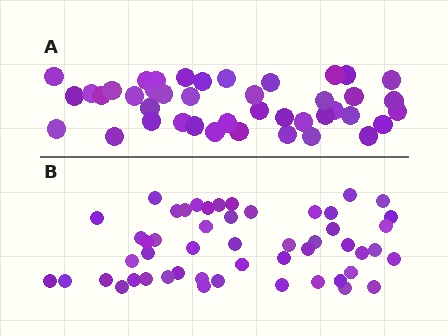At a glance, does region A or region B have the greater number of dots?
Region B (the bottom region) has more dots.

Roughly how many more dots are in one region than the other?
Region B has roughly 8 or so more dots than region A.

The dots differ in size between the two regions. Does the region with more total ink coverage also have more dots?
No. Region A has more total ink coverage because its dots are larger, but region B actually contains more individual dots. Total area can be misleading — the number of items is what matters here.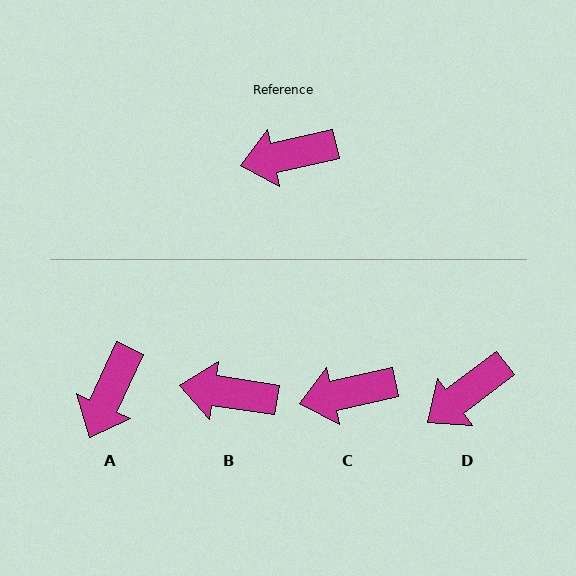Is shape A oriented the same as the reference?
No, it is off by about 53 degrees.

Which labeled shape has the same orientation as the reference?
C.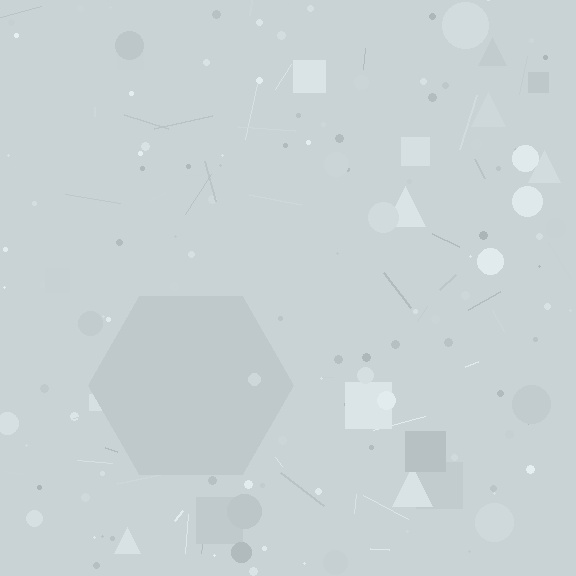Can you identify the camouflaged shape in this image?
The camouflaged shape is a hexagon.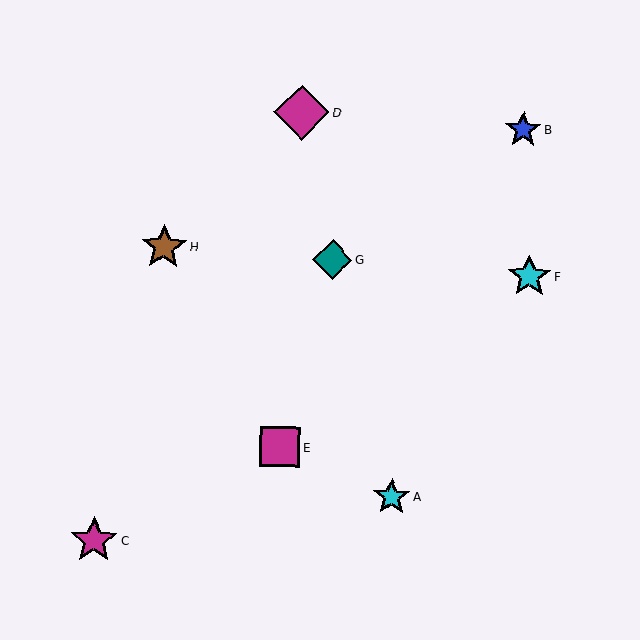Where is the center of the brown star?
The center of the brown star is at (164, 247).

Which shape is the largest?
The magenta diamond (labeled D) is the largest.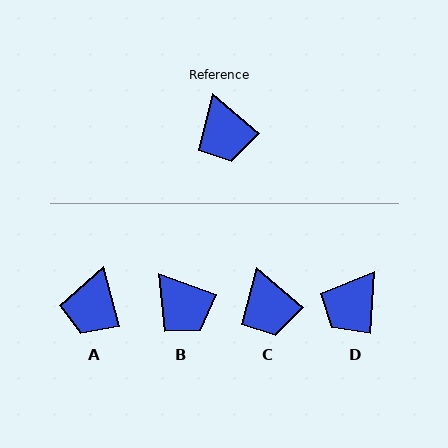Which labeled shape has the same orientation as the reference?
C.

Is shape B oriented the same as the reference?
No, it is off by about 21 degrees.